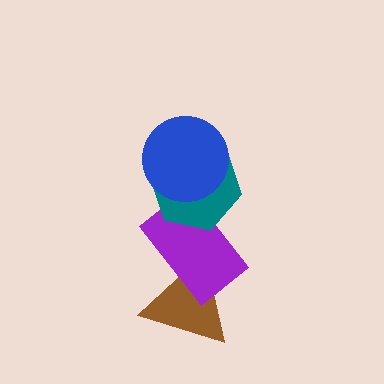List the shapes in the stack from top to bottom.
From top to bottom: the blue circle, the teal hexagon, the purple rectangle, the brown triangle.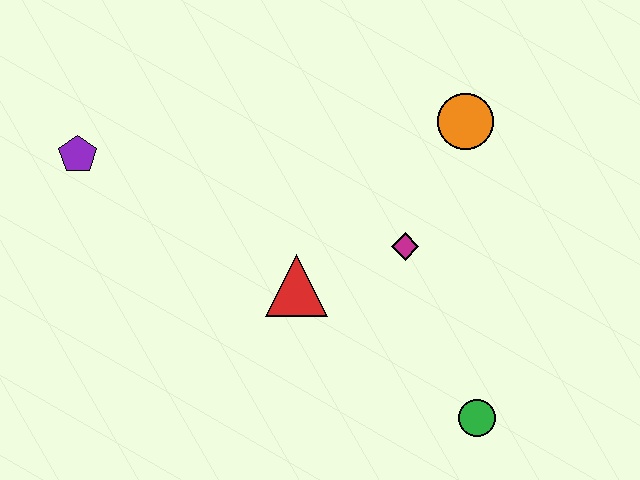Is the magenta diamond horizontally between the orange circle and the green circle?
No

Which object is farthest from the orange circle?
The purple pentagon is farthest from the orange circle.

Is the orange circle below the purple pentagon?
No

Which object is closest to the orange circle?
The magenta diamond is closest to the orange circle.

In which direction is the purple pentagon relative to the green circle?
The purple pentagon is to the left of the green circle.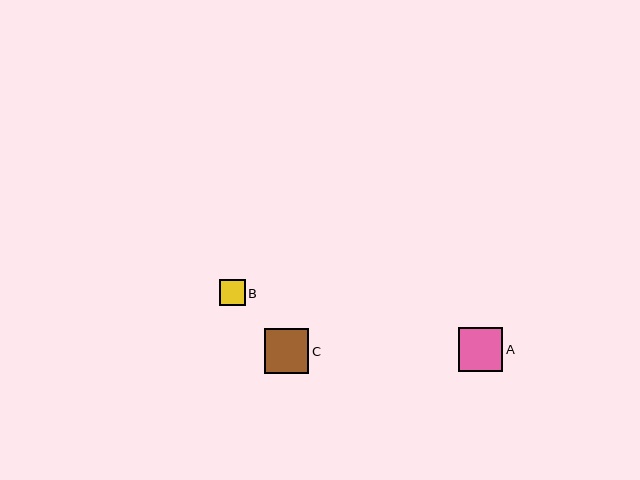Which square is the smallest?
Square B is the smallest with a size of approximately 26 pixels.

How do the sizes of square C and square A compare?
Square C and square A are approximately the same size.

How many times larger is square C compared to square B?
Square C is approximately 1.7 times the size of square B.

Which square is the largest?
Square C is the largest with a size of approximately 45 pixels.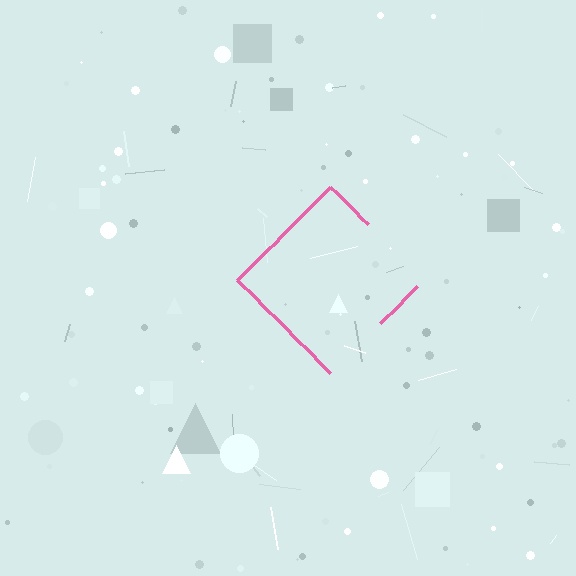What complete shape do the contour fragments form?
The contour fragments form a diamond.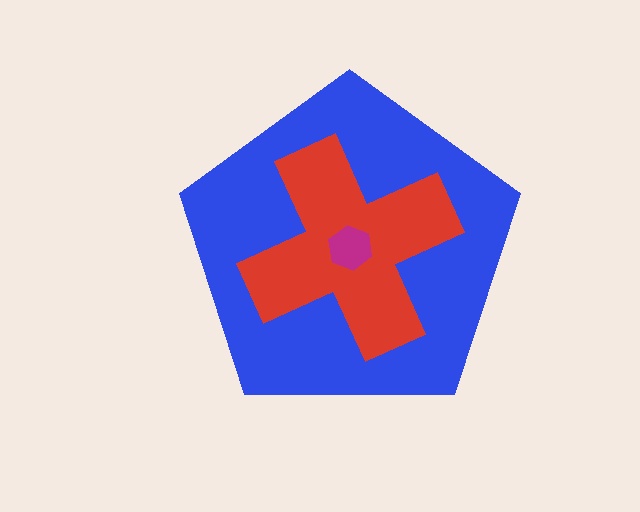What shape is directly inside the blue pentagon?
The red cross.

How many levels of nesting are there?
3.